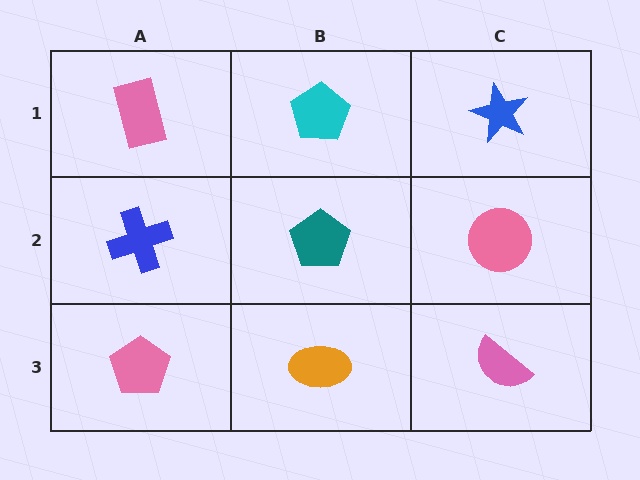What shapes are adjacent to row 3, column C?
A pink circle (row 2, column C), an orange ellipse (row 3, column B).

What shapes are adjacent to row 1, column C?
A pink circle (row 2, column C), a cyan pentagon (row 1, column B).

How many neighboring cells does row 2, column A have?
3.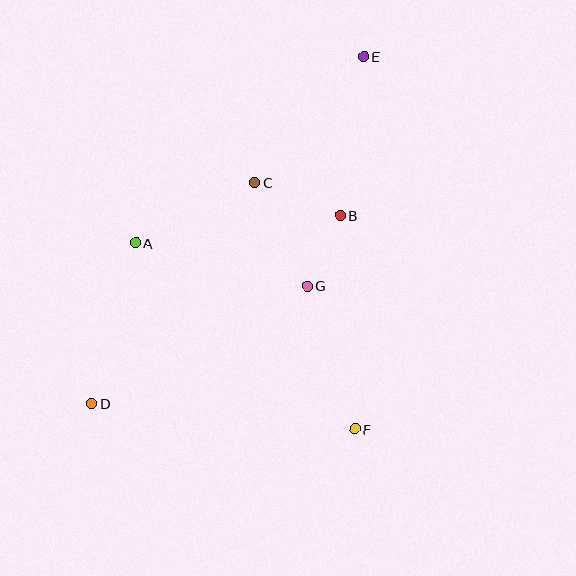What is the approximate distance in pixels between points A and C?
The distance between A and C is approximately 134 pixels.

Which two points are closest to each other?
Points B and G are closest to each other.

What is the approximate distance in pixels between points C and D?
The distance between C and D is approximately 275 pixels.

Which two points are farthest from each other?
Points D and E are farthest from each other.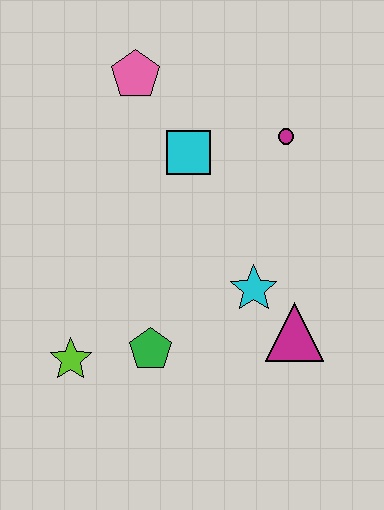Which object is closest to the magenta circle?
The cyan square is closest to the magenta circle.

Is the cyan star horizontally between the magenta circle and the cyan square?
Yes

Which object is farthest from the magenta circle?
The lime star is farthest from the magenta circle.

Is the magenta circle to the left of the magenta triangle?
Yes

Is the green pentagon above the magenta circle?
No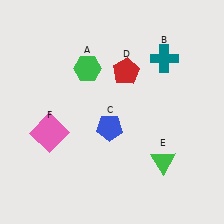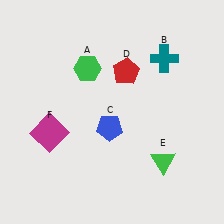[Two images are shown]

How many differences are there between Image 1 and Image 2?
There is 1 difference between the two images.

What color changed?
The square (F) changed from pink in Image 1 to magenta in Image 2.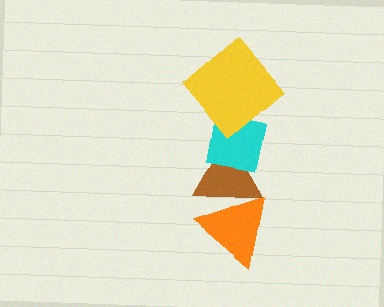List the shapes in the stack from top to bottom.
From top to bottom: the yellow diamond, the cyan square, the brown triangle, the orange triangle.